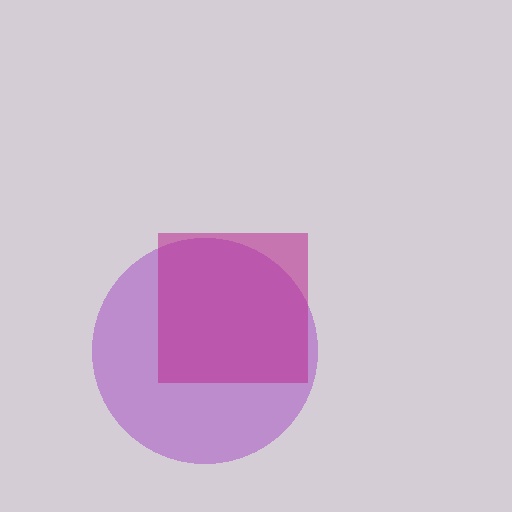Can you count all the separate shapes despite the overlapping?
Yes, there are 2 separate shapes.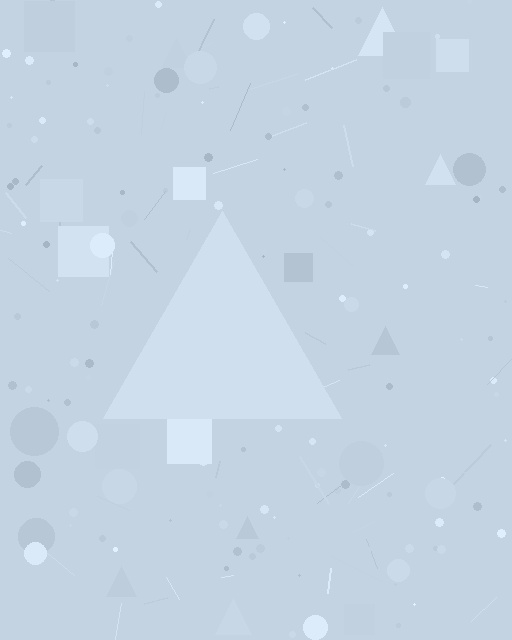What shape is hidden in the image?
A triangle is hidden in the image.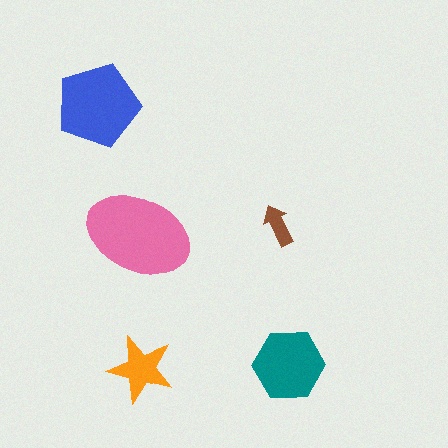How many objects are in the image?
There are 5 objects in the image.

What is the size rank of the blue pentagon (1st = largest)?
2nd.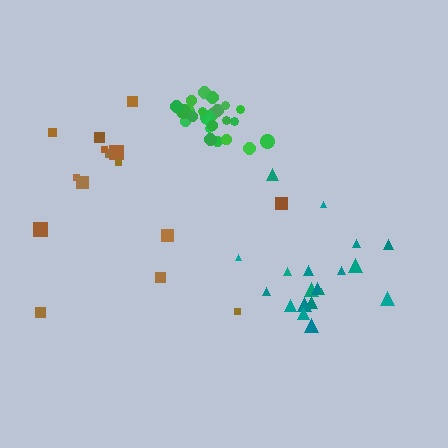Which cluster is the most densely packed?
Green.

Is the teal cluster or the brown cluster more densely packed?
Teal.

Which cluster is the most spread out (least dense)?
Brown.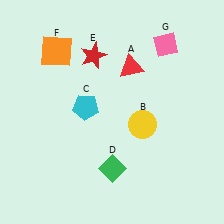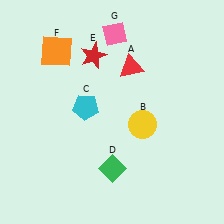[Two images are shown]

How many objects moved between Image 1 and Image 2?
1 object moved between the two images.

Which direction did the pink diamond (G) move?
The pink diamond (G) moved left.